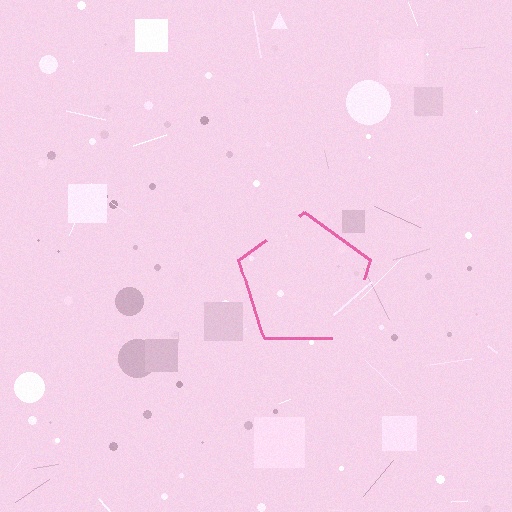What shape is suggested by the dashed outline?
The dashed outline suggests a pentagon.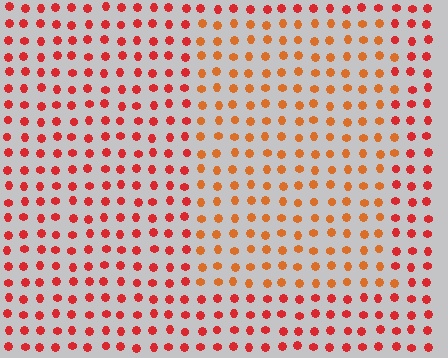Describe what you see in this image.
The image is filled with small red elements in a uniform arrangement. A rectangle-shaped region is visible where the elements are tinted to a slightly different hue, forming a subtle color boundary.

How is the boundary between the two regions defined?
The boundary is defined purely by a slight shift in hue (about 26 degrees). Spacing, size, and orientation are identical on both sides.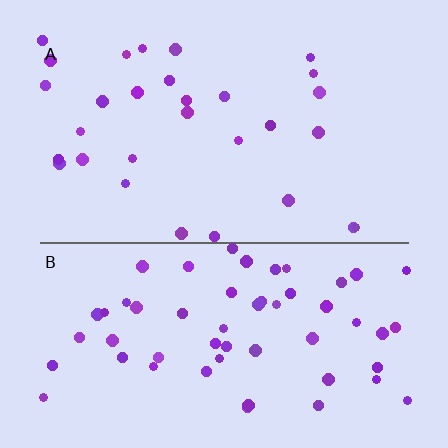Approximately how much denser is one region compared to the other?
Approximately 1.9× — region B over region A.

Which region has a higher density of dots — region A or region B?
B (the bottom).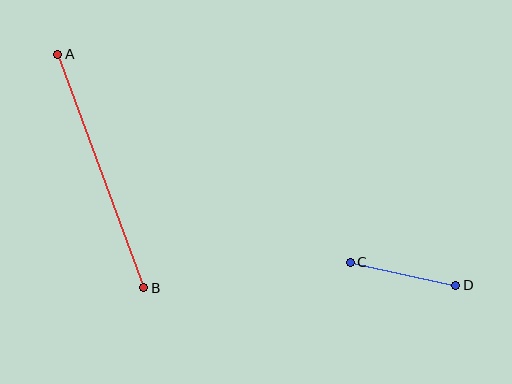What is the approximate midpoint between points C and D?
The midpoint is at approximately (403, 274) pixels.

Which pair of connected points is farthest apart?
Points A and B are farthest apart.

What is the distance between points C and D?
The distance is approximately 108 pixels.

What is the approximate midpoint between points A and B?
The midpoint is at approximately (101, 171) pixels.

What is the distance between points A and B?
The distance is approximately 249 pixels.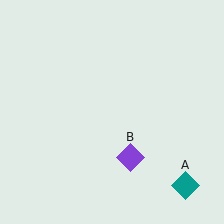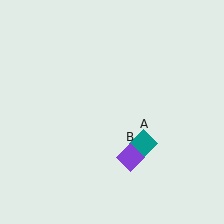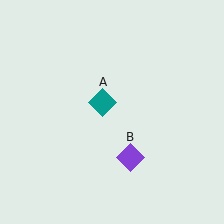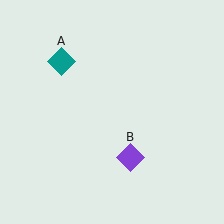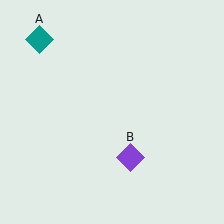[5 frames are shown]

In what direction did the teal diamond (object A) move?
The teal diamond (object A) moved up and to the left.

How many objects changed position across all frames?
1 object changed position: teal diamond (object A).